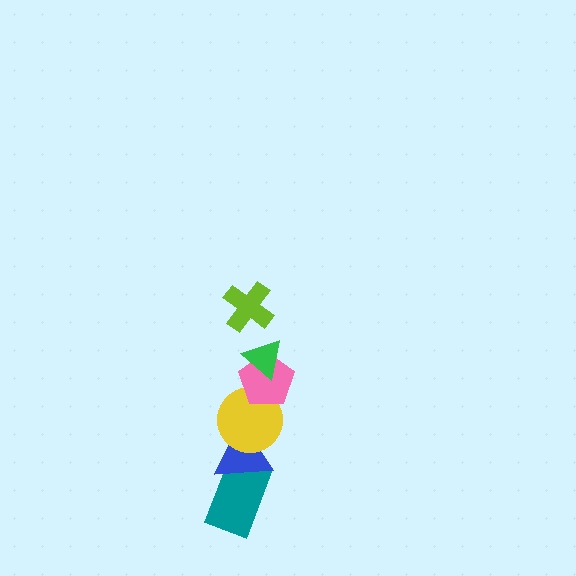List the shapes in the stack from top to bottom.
From top to bottom: the lime cross, the green triangle, the pink pentagon, the yellow circle, the blue triangle, the teal rectangle.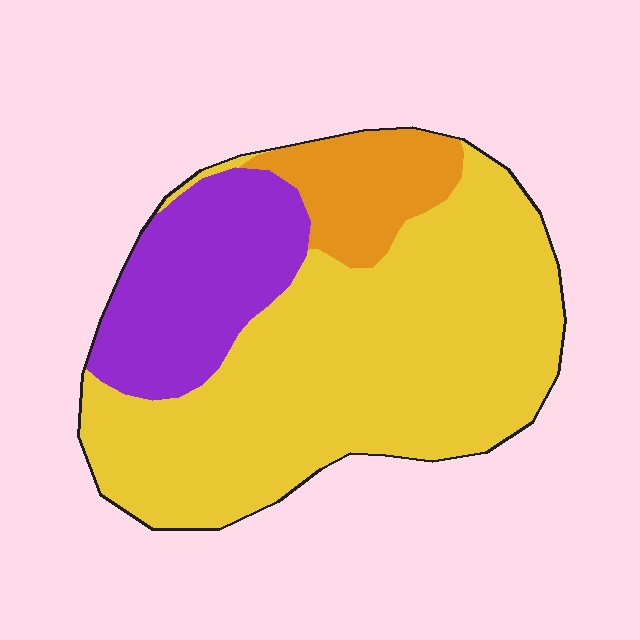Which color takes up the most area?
Yellow, at roughly 65%.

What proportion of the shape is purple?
Purple takes up about one fifth (1/5) of the shape.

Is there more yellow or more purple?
Yellow.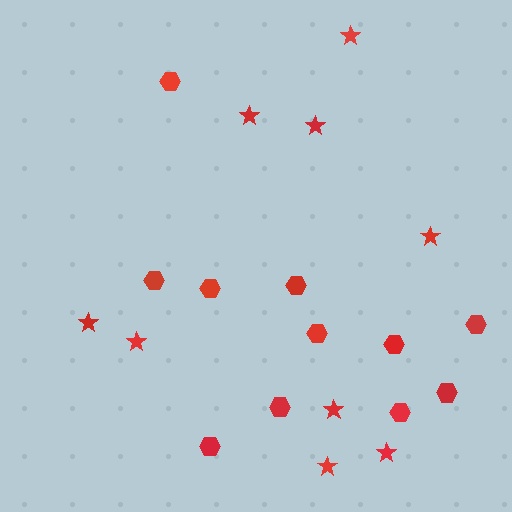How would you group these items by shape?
There are 2 groups: one group of stars (9) and one group of hexagons (11).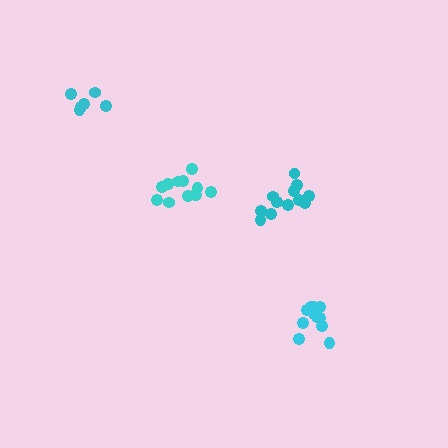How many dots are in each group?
Group 1: 12 dots, Group 2: 6 dots, Group 3: 12 dots, Group 4: 12 dots (42 total).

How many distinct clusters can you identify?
There are 4 distinct clusters.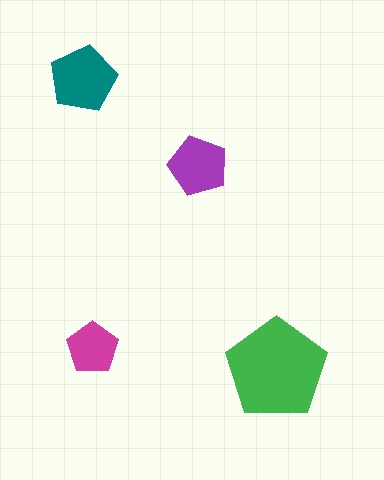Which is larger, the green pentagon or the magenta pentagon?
The green one.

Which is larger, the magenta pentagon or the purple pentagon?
The purple one.